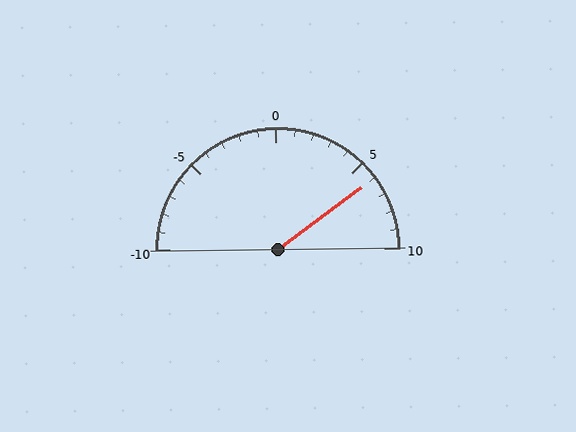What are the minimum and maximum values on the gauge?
The gauge ranges from -10 to 10.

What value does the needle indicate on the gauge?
The needle indicates approximately 6.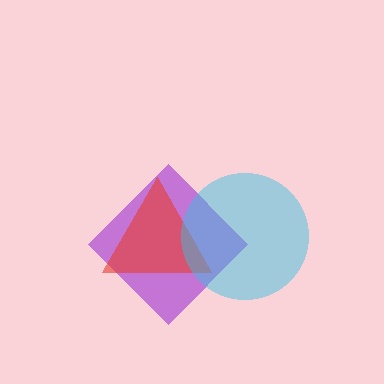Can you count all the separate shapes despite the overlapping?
Yes, there are 3 separate shapes.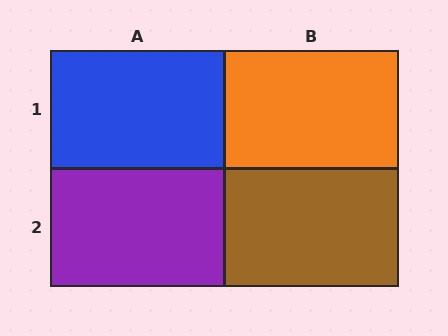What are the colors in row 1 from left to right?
Blue, orange.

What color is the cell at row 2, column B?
Brown.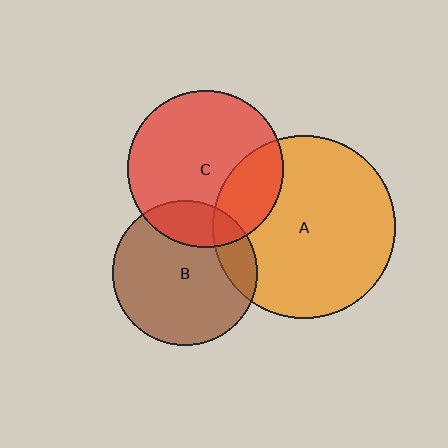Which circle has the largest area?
Circle A (orange).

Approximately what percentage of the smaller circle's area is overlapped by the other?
Approximately 15%.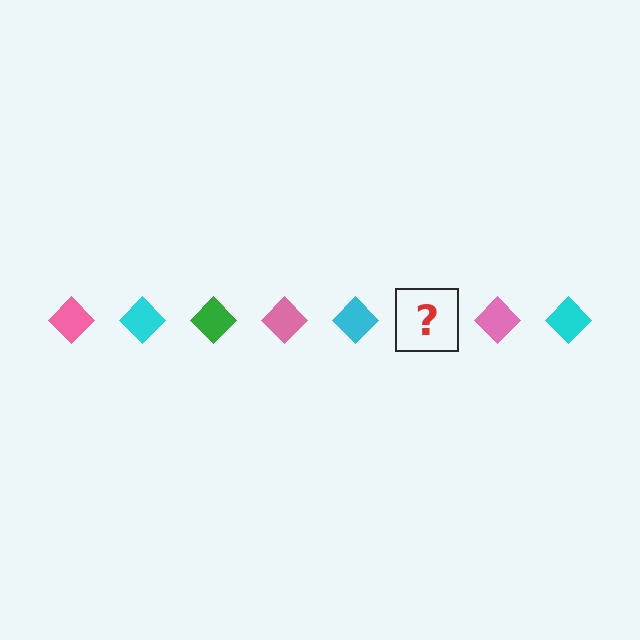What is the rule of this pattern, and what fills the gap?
The rule is that the pattern cycles through pink, cyan, green diamonds. The gap should be filled with a green diamond.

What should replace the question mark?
The question mark should be replaced with a green diamond.